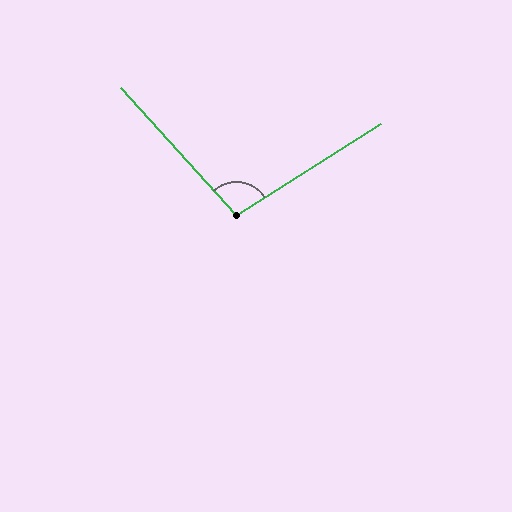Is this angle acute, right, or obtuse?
It is obtuse.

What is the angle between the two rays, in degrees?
Approximately 100 degrees.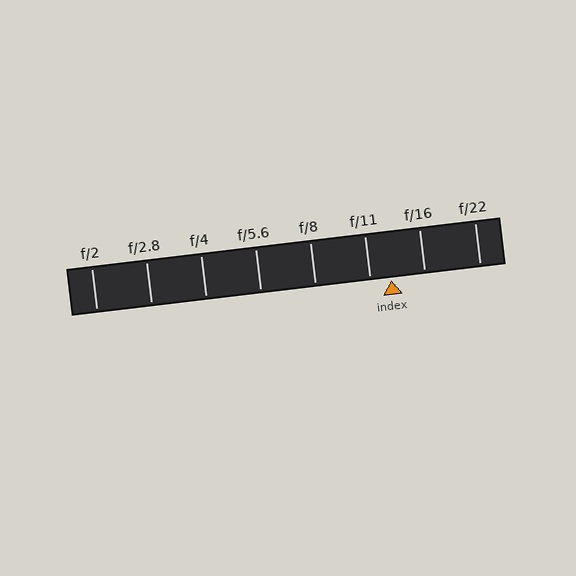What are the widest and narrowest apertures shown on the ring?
The widest aperture shown is f/2 and the narrowest is f/22.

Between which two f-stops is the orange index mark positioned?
The index mark is between f/11 and f/16.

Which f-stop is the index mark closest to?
The index mark is closest to f/11.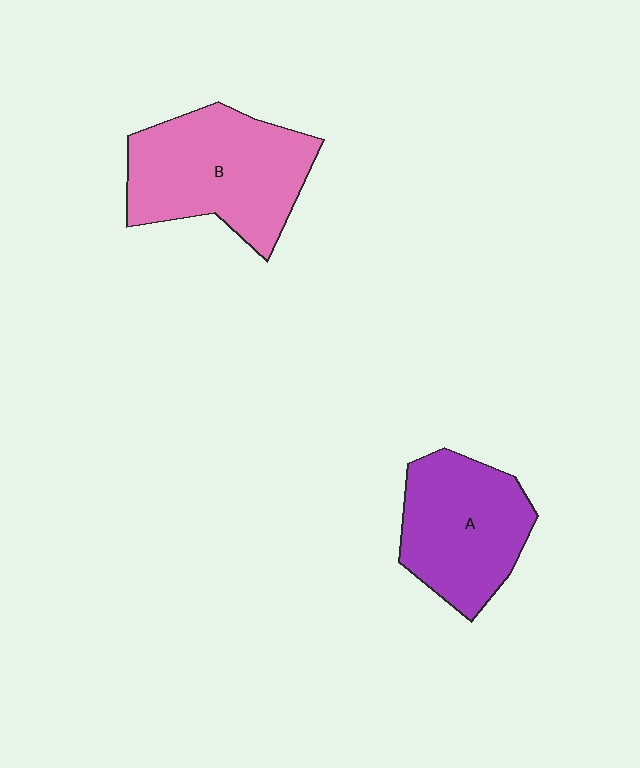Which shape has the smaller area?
Shape A (purple).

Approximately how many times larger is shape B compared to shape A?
Approximately 1.2 times.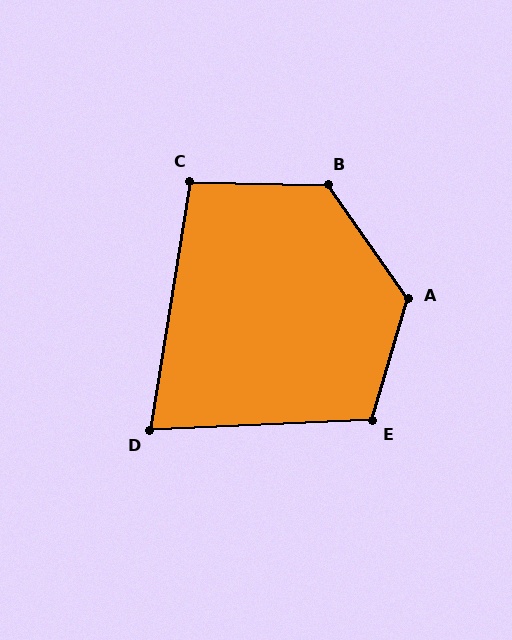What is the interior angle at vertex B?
Approximately 126 degrees (obtuse).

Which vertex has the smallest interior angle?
D, at approximately 78 degrees.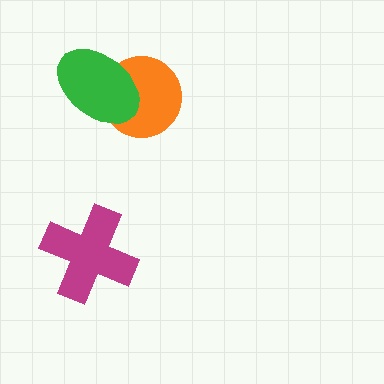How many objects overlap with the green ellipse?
1 object overlaps with the green ellipse.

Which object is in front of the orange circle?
The green ellipse is in front of the orange circle.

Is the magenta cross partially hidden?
No, no other shape covers it.